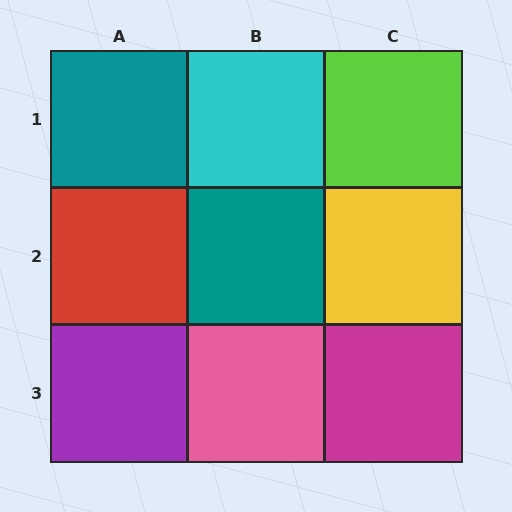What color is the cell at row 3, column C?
Magenta.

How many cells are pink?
1 cell is pink.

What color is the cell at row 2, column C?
Yellow.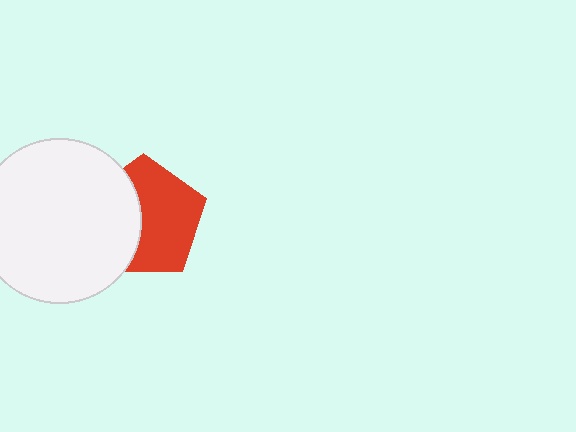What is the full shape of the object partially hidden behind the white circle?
The partially hidden object is a red pentagon.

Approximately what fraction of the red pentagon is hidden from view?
Roughly 41% of the red pentagon is hidden behind the white circle.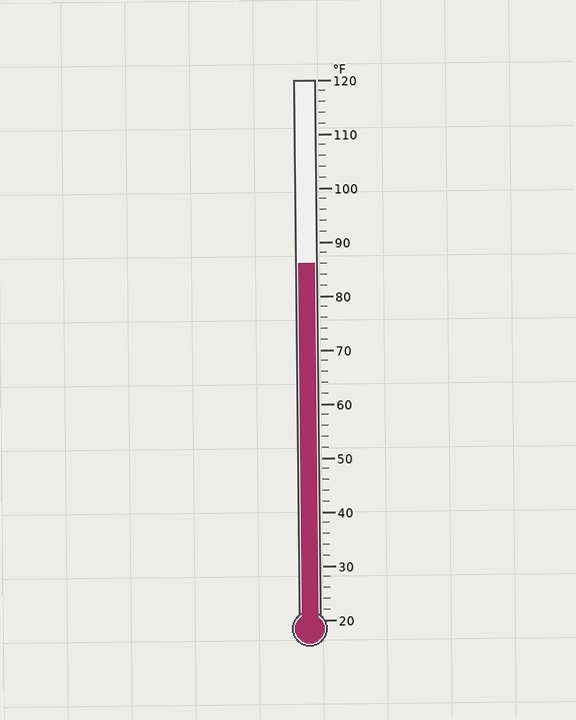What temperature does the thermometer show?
The thermometer shows approximately 86°F.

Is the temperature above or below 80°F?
The temperature is above 80°F.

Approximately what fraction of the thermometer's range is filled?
The thermometer is filled to approximately 65% of its range.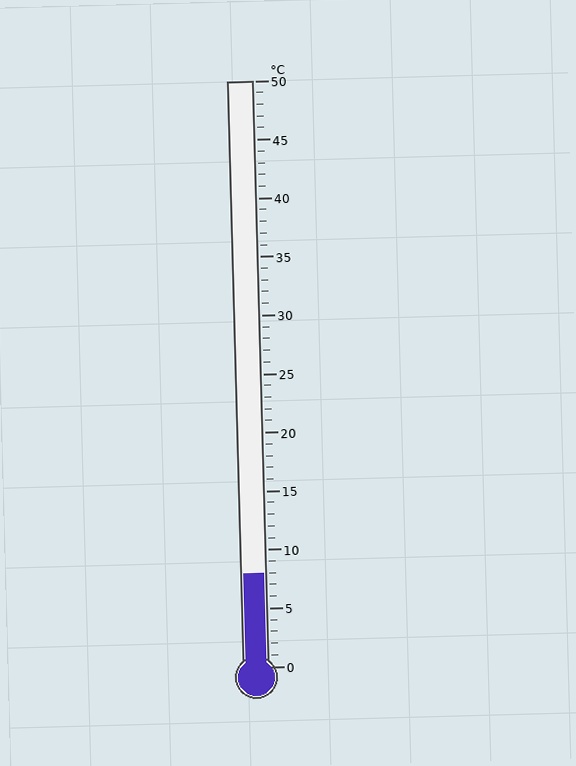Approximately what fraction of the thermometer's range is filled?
The thermometer is filled to approximately 15% of its range.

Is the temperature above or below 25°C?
The temperature is below 25°C.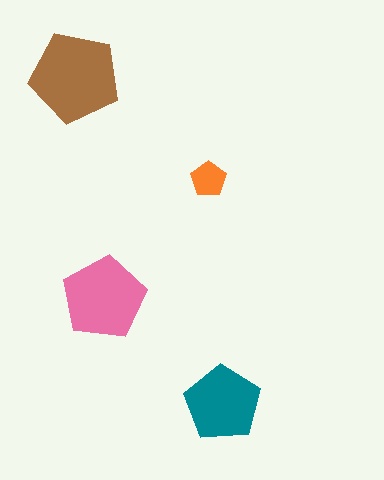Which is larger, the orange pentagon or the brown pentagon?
The brown one.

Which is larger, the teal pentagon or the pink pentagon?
The pink one.